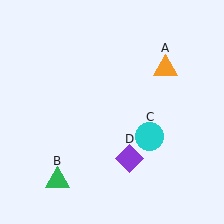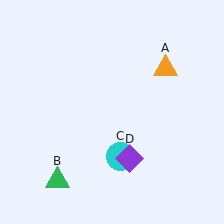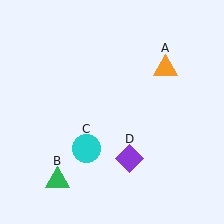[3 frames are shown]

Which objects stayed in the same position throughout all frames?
Orange triangle (object A) and green triangle (object B) and purple diamond (object D) remained stationary.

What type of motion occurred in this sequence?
The cyan circle (object C) rotated clockwise around the center of the scene.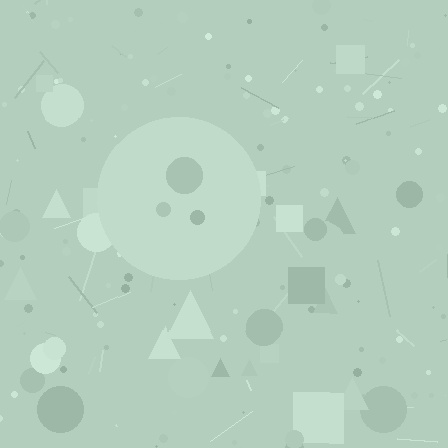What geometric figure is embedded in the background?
A circle is embedded in the background.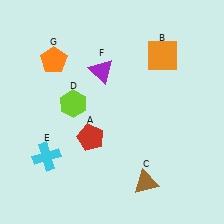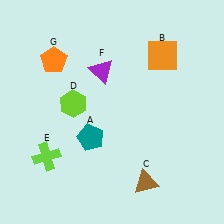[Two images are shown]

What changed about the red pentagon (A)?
In Image 1, A is red. In Image 2, it changed to teal.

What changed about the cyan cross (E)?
In Image 1, E is cyan. In Image 2, it changed to lime.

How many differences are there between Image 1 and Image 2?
There are 2 differences between the two images.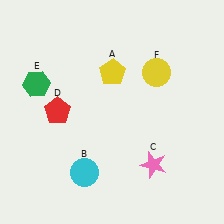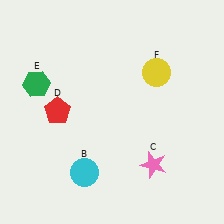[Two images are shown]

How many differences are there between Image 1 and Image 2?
There is 1 difference between the two images.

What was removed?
The yellow pentagon (A) was removed in Image 2.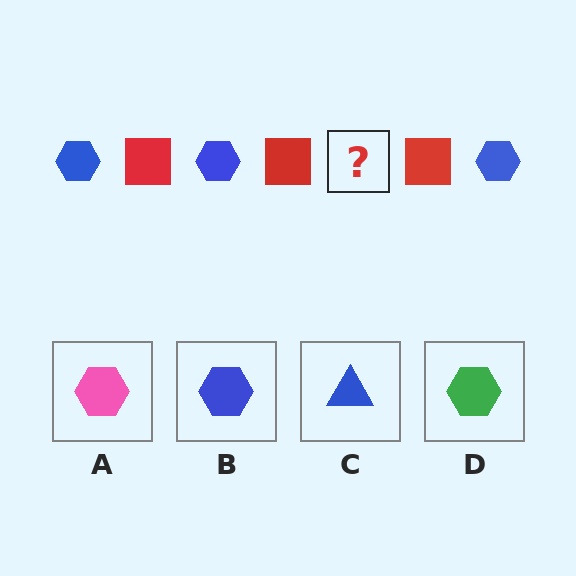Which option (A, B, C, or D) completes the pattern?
B.